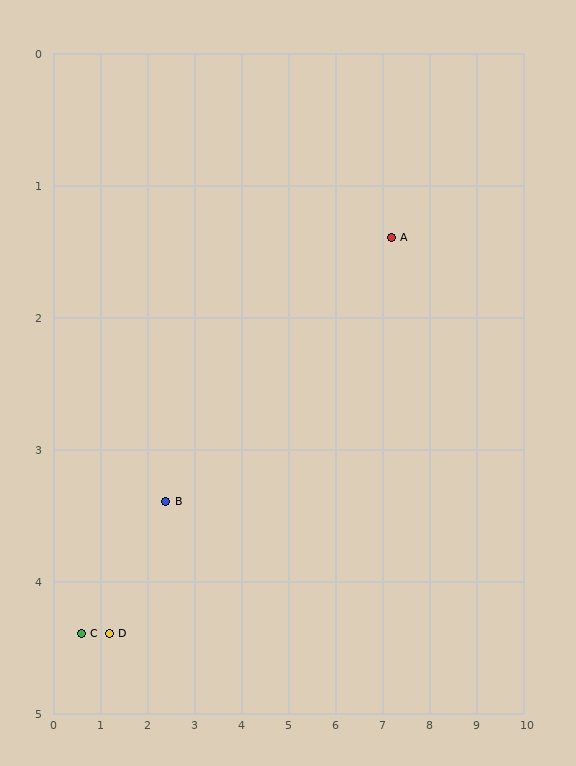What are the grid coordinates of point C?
Point C is at approximately (0.6, 4.4).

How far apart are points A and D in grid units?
Points A and D are about 6.7 grid units apart.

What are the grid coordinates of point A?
Point A is at approximately (7.2, 1.4).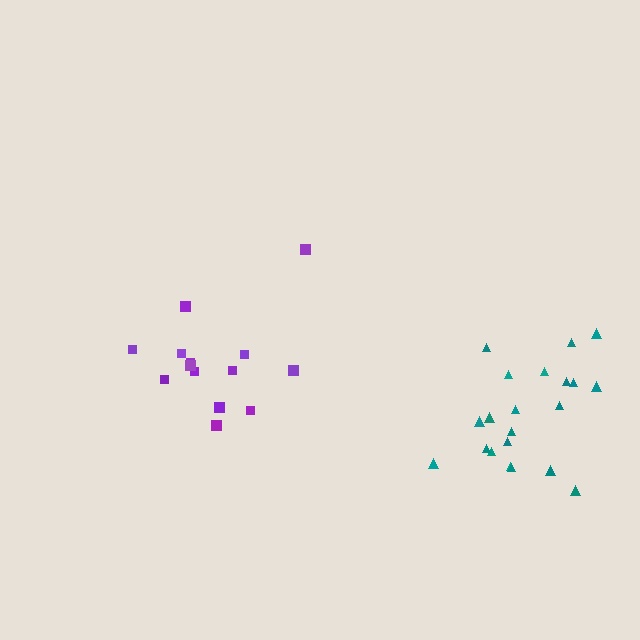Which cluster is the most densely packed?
Teal.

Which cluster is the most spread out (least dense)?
Purple.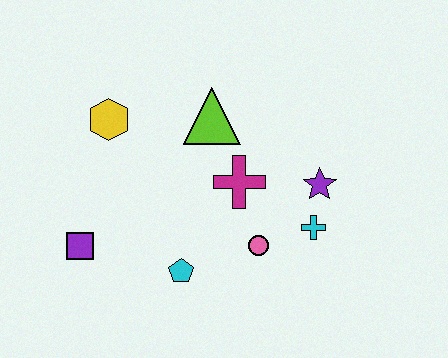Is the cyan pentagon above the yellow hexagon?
No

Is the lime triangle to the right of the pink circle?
No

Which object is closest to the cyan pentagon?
The pink circle is closest to the cyan pentagon.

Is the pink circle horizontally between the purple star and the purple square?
Yes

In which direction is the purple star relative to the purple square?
The purple star is to the right of the purple square.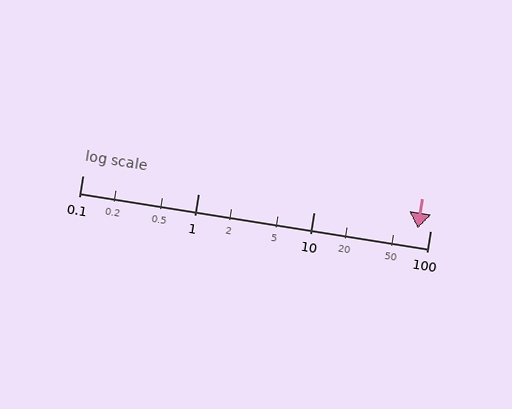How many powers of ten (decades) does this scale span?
The scale spans 3 decades, from 0.1 to 100.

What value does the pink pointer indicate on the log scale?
The pointer indicates approximately 78.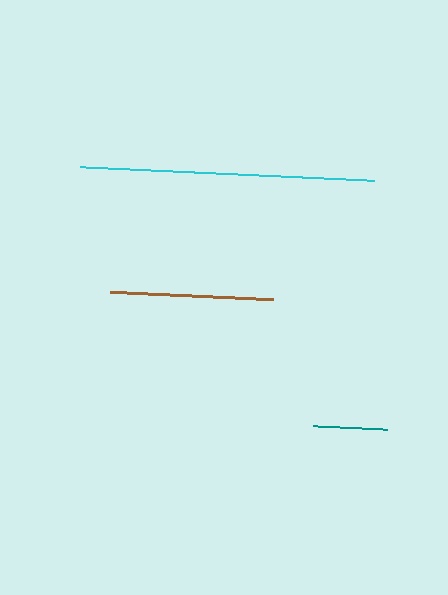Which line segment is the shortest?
The teal line is the shortest at approximately 74 pixels.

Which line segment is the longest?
The cyan line is the longest at approximately 294 pixels.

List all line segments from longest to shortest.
From longest to shortest: cyan, brown, teal.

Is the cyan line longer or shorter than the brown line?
The cyan line is longer than the brown line.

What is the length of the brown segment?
The brown segment is approximately 162 pixels long.